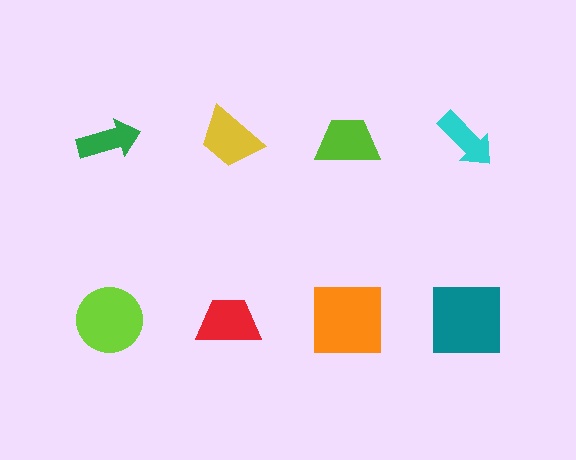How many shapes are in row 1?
4 shapes.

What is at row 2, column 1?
A lime circle.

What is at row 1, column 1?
A green arrow.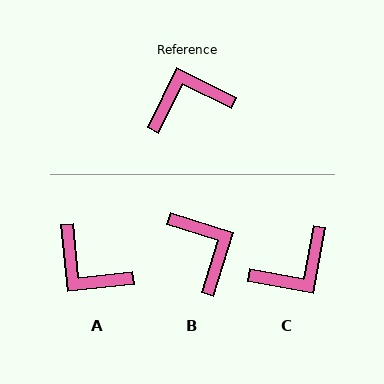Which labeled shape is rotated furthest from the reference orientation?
C, about 164 degrees away.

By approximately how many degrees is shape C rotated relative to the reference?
Approximately 164 degrees clockwise.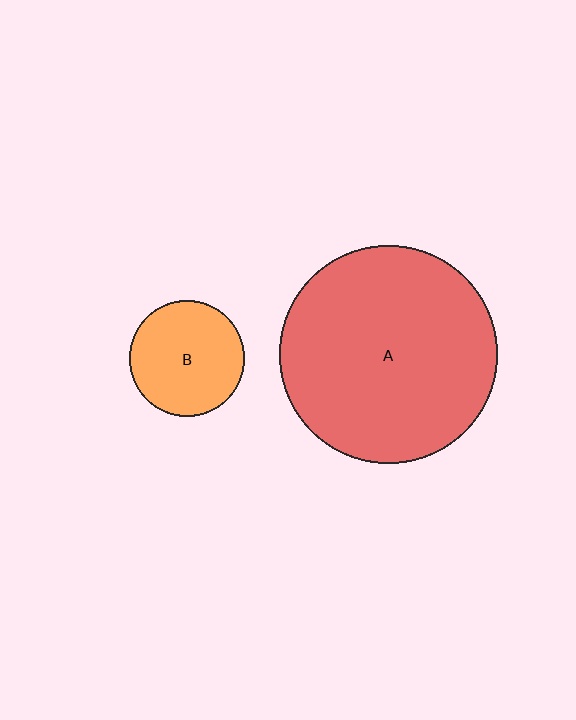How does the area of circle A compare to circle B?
Approximately 3.6 times.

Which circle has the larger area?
Circle A (red).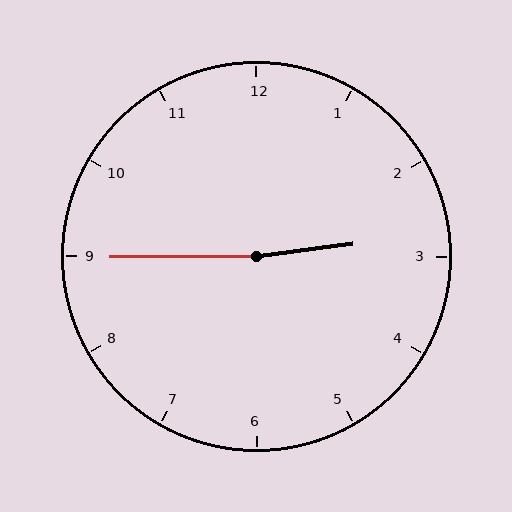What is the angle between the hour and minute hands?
Approximately 172 degrees.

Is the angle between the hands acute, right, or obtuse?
It is obtuse.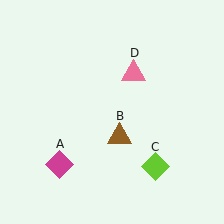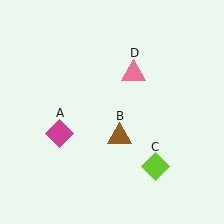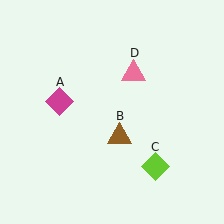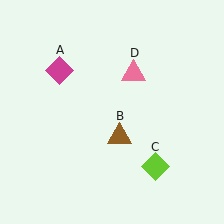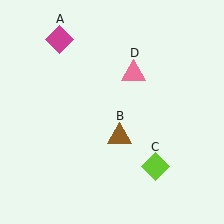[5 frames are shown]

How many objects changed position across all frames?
1 object changed position: magenta diamond (object A).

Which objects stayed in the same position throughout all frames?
Brown triangle (object B) and lime diamond (object C) and pink triangle (object D) remained stationary.